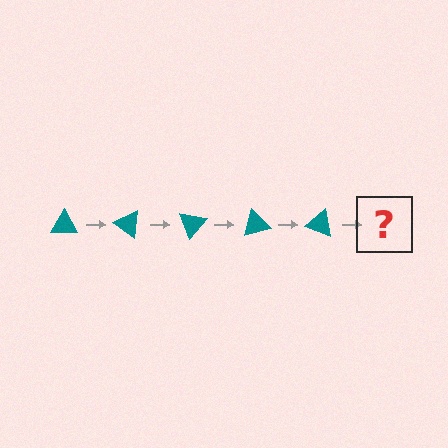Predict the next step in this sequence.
The next step is a teal triangle rotated 175 degrees.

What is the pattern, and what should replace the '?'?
The pattern is that the triangle rotates 35 degrees each step. The '?' should be a teal triangle rotated 175 degrees.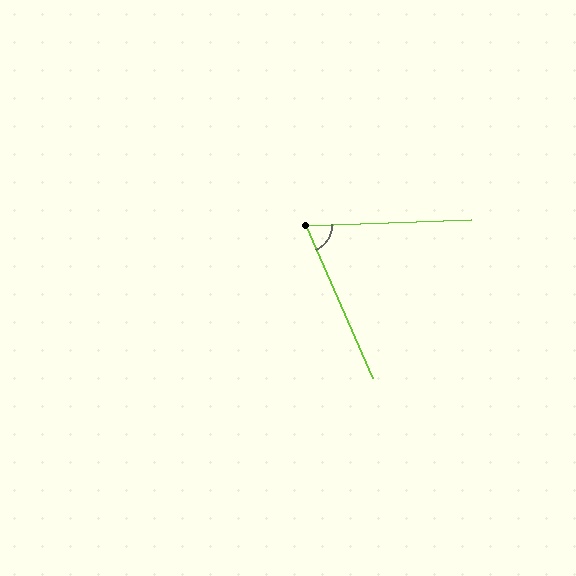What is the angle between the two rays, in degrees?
Approximately 69 degrees.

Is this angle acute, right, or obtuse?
It is acute.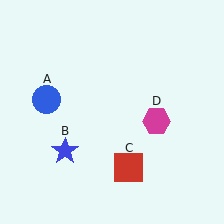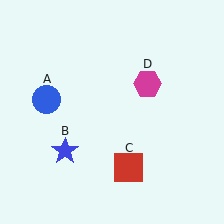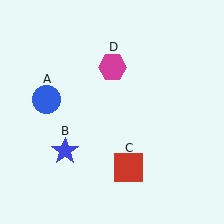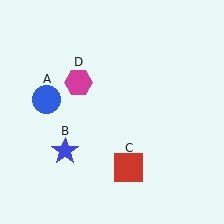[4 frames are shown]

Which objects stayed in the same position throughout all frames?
Blue circle (object A) and blue star (object B) and red square (object C) remained stationary.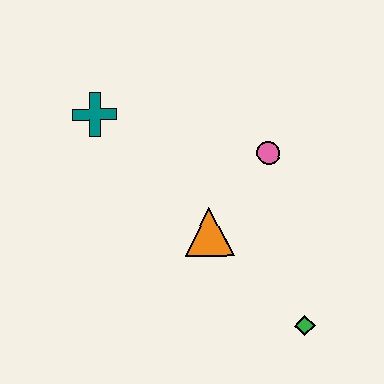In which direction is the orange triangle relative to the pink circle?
The orange triangle is below the pink circle.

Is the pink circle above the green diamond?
Yes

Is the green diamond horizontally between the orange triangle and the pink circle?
No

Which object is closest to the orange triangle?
The pink circle is closest to the orange triangle.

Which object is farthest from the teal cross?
The green diamond is farthest from the teal cross.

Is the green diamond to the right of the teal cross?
Yes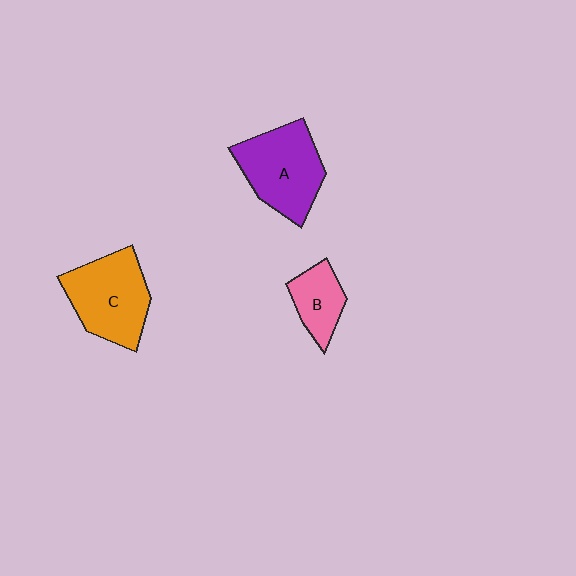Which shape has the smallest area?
Shape B (pink).